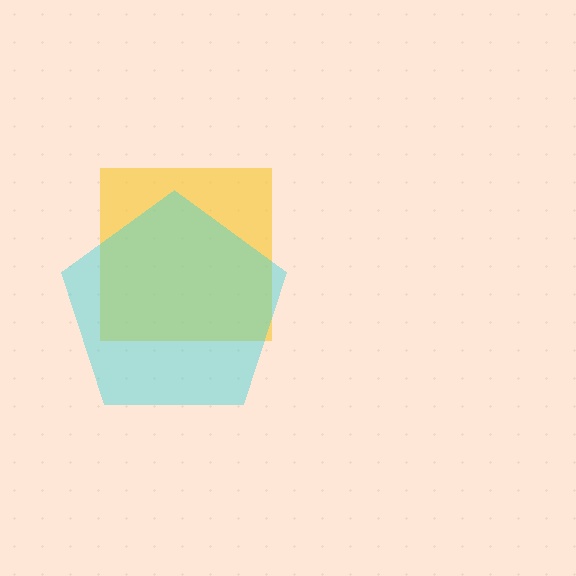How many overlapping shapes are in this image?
There are 2 overlapping shapes in the image.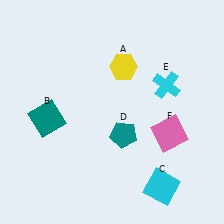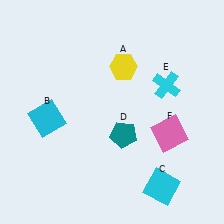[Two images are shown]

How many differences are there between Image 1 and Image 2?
There is 1 difference between the two images.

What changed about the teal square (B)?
In Image 1, B is teal. In Image 2, it changed to cyan.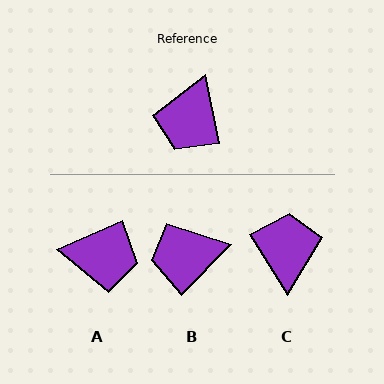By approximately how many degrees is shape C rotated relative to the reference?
Approximately 160 degrees clockwise.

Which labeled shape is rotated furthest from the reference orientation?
C, about 160 degrees away.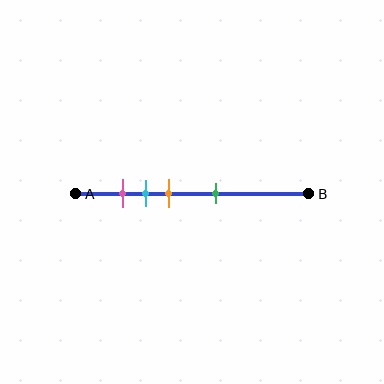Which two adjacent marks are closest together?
The pink and cyan marks are the closest adjacent pair.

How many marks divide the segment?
There are 4 marks dividing the segment.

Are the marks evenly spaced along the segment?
No, the marks are not evenly spaced.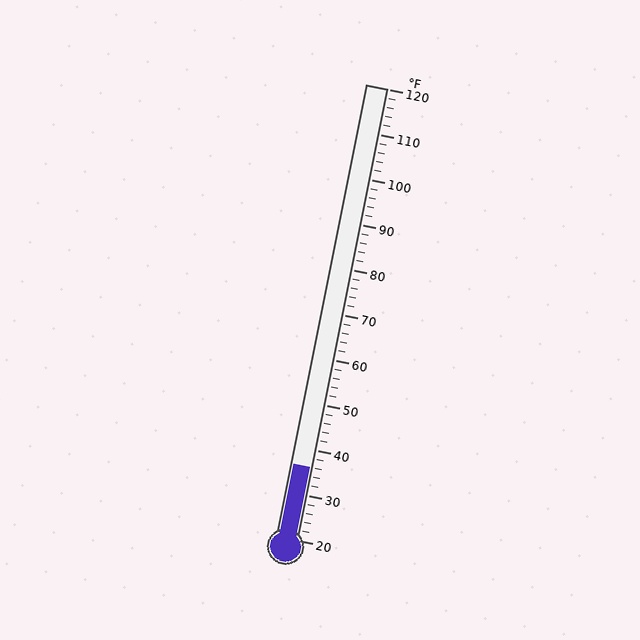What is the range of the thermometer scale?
The thermometer scale ranges from 20°F to 120°F.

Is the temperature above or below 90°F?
The temperature is below 90°F.